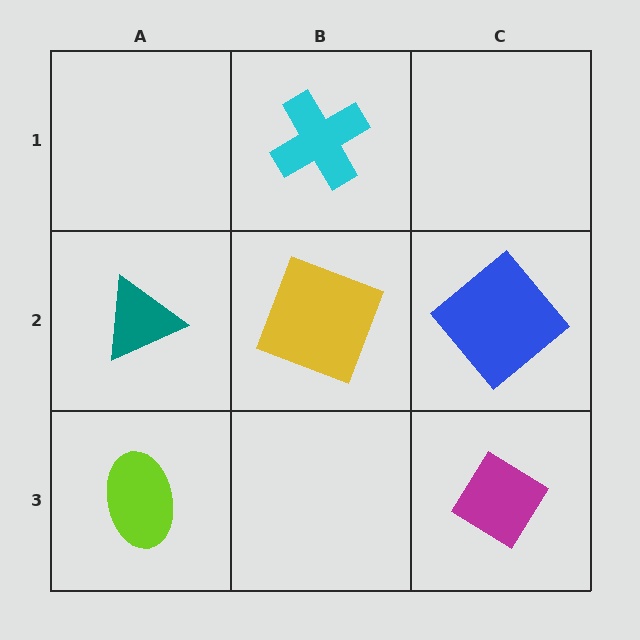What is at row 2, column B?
A yellow square.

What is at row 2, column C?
A blue diamond.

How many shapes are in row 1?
1 shape.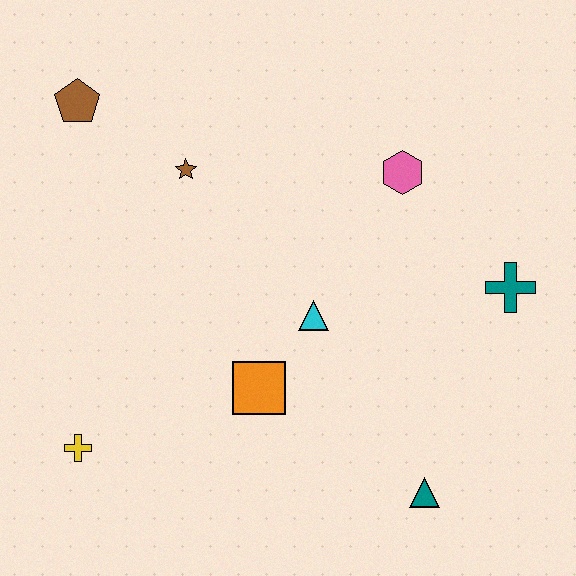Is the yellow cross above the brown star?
No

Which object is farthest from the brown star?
The teal triangle is farthest from the brown star.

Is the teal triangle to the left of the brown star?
No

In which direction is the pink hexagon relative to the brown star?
The pink hexagon is to the right of the brown star.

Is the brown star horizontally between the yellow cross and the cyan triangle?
Yes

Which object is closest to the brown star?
The brown pentagon is closest to the brown star.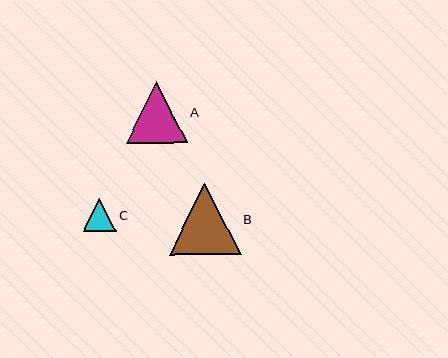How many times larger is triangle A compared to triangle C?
Triangle A is approximately 1.9 times the size of triangle C.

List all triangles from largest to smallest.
From largest to smallest: B, A, C.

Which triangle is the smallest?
Triangle C is the smallest with a size of approximately 33 pixels.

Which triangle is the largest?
Triangle B is the largest with a size of approximately 71 pixels.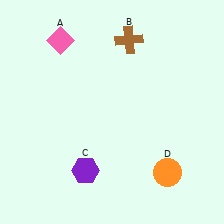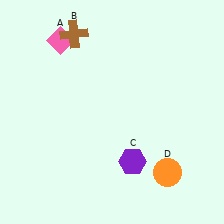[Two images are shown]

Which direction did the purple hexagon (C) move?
The purple hexagon (C) moved right.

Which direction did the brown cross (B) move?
The brown cross (B) moved left.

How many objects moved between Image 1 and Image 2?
2 objects moved between the two images.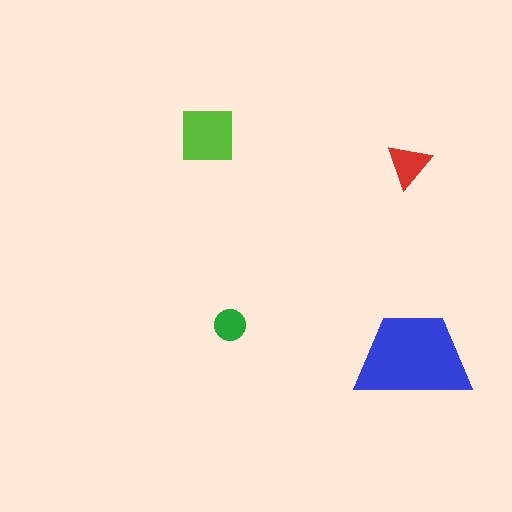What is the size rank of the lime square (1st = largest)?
2nd.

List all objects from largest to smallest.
The blue trapezoid, the lime square, the red triangle, the green circle.